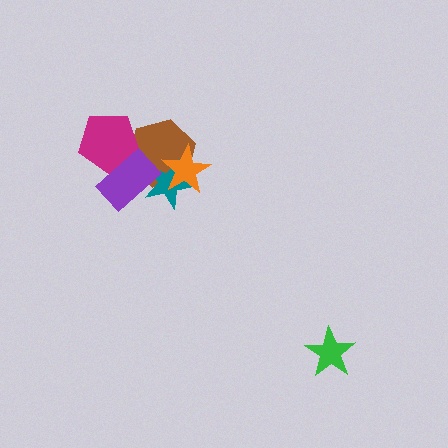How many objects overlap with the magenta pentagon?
2 objects overlap with the magenta pentagon.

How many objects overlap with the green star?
0 objects overlap with the green star.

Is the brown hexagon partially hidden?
Yes, it is partially covered by another shape.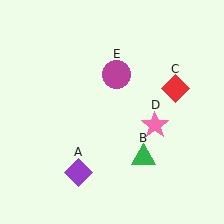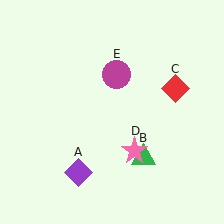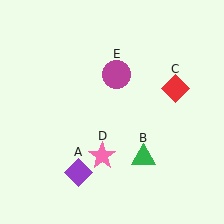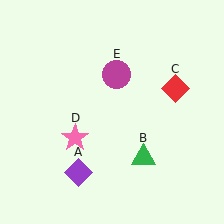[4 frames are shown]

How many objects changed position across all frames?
1 object changed position: pink star (object D).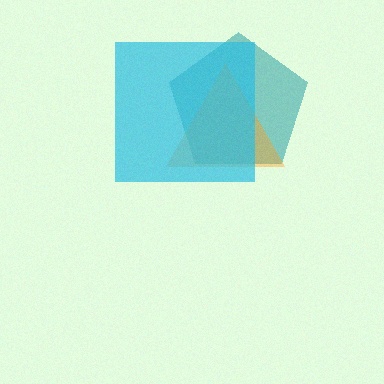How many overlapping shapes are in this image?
There are 3 overlapping shapes in the image.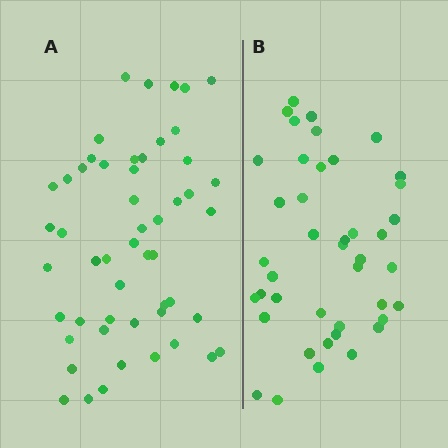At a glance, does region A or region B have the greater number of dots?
Region A (the left region) has more dots.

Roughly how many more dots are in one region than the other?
Region A has roughly 10 or so more dots than region B.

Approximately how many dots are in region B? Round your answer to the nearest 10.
About 40 dots. (The exact count is 42, which rounds to 40.)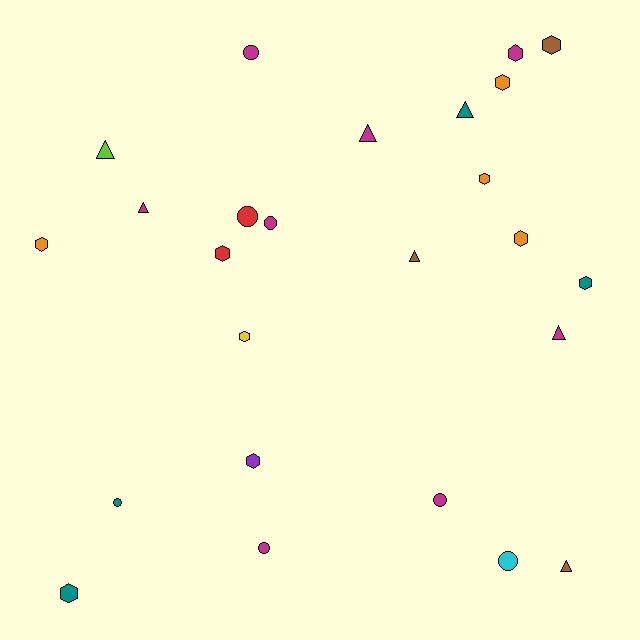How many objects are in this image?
There are 25 objects.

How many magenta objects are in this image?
There are 8 magenta objects.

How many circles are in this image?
There are 7 circles.